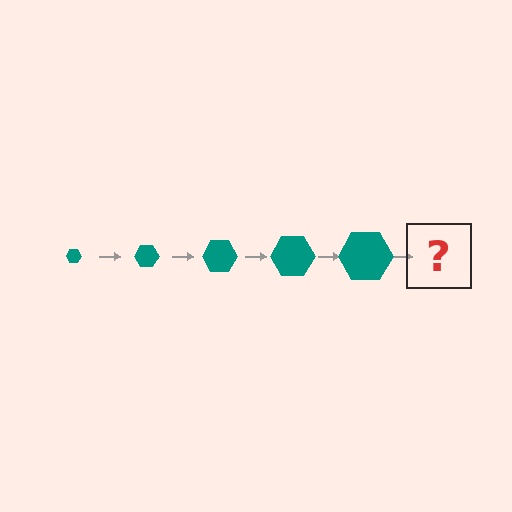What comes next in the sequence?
The next element should be a teal hexagon, larger than the previous one.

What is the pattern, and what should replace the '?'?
The pattern is that the hexagon gets progressively larger each step. The '?' should be a teal hexagon, larger than the previous one.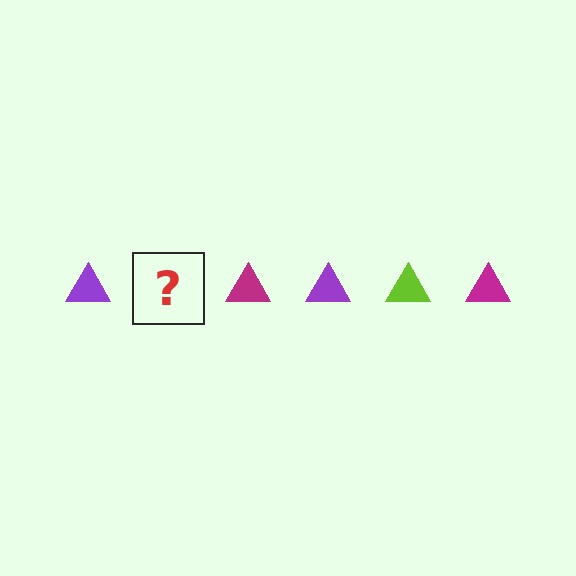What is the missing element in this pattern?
The missing element is a lime triangle.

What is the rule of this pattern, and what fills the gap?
The rule is that the pattern cycles through purple, lime, magenta triangles. The gap should be filled with a lime triangle.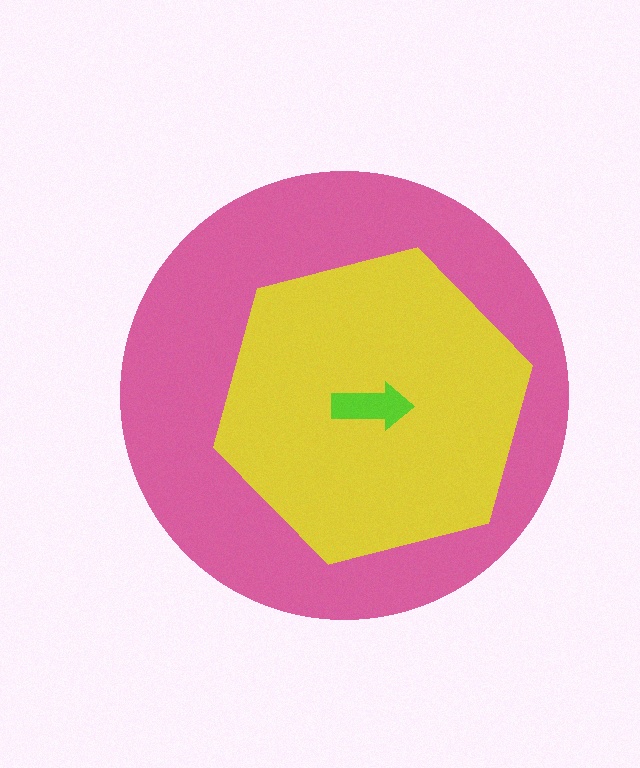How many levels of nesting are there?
3.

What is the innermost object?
The lime arrow.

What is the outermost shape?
The pink circle.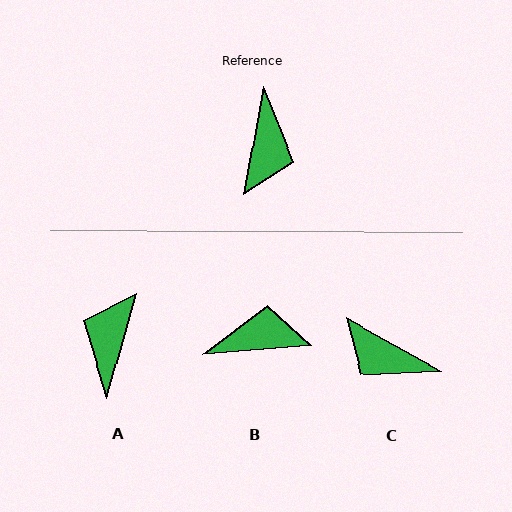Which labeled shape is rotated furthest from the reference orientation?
A, about 175 degrees away.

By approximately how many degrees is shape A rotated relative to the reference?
Approximately 175 degrees counter-clockwise.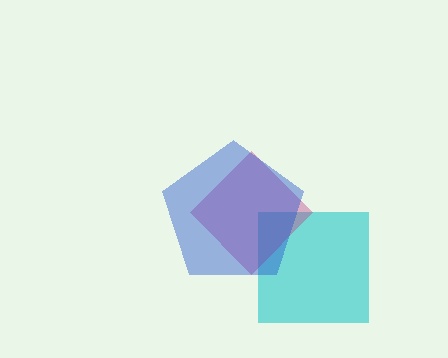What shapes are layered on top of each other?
The layered shapes are: a cyan square, a magenta diamond, a blue pentagon.